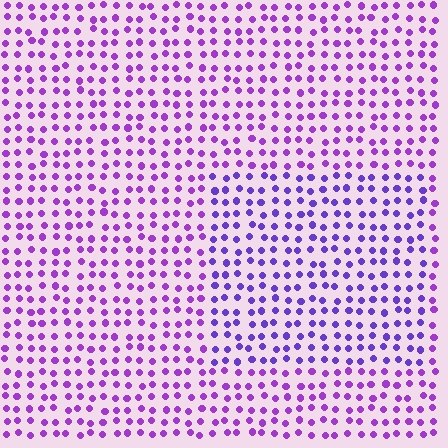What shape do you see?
I see a rectangle.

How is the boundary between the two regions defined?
The boundary is defined purely by a slight shift in hue (about 23 degrees). Spacing, size, and orientation are identical on both sides.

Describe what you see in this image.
The image is filled with small purple elements in a uniform arrangement. A rectangle-shaped region is visible where the elements are tinted to a slightly different hue, forming a subtle color boundary.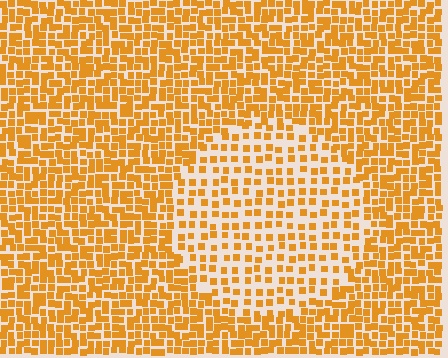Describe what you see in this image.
The image contains small orange elements arranged at two different densities. A circle-shaped region is visible where the elements are less densely packed than the surrounding area.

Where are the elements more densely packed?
The elements are more densely packed outside the circle boundary.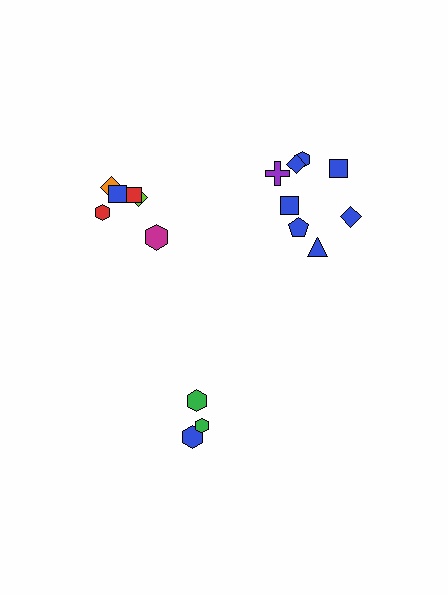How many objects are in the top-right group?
There are 8 objects.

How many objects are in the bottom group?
There are 3 objects.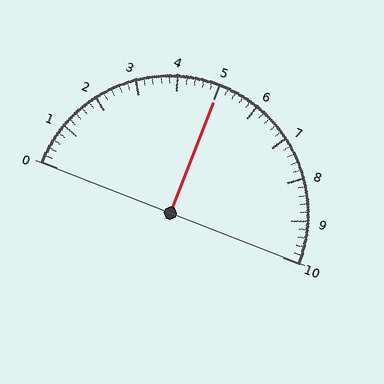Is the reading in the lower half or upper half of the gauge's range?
The reading is in the upper half of the range (0 to 10).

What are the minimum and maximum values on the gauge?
The gauge ranges from 0 to 10.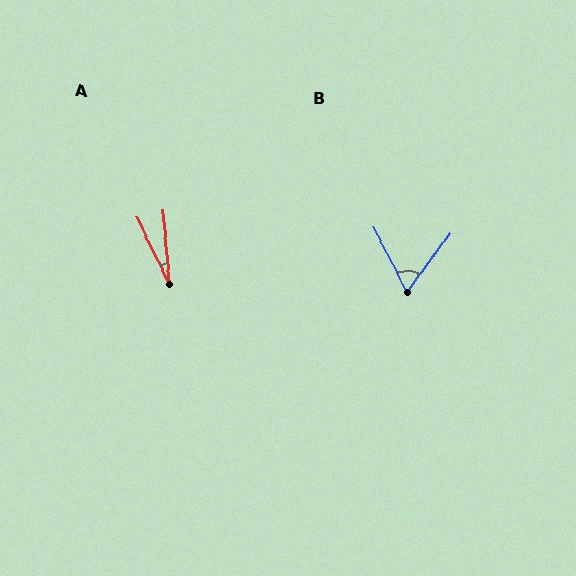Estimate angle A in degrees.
Approximately 21 degrees.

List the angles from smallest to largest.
A (21°), B (63°).